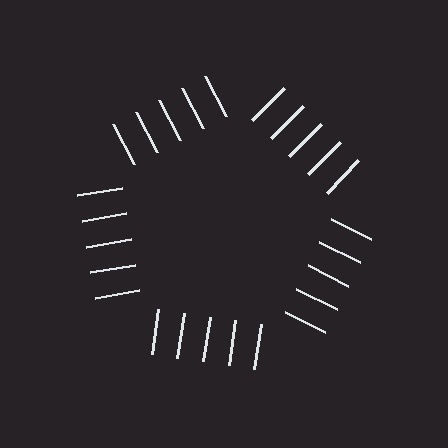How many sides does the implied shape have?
5 sides — the line-ends trace a pentagon.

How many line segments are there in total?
25 — 5 along each of the 5 edges.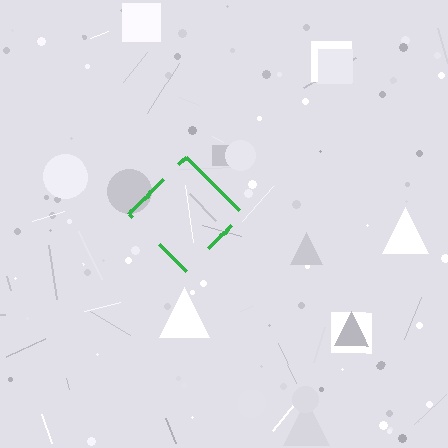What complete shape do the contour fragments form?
The contour fragments form a diamond.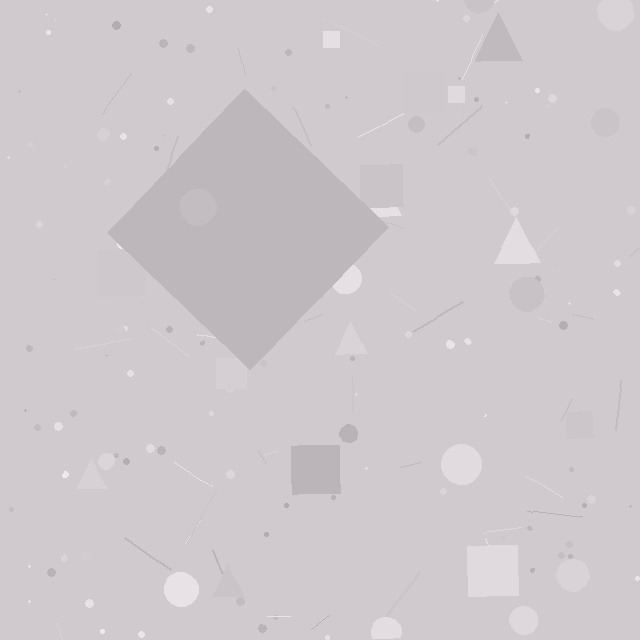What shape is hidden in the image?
A diamond is hidden in the image.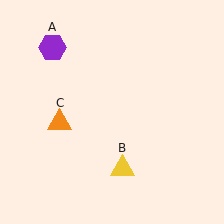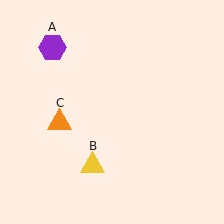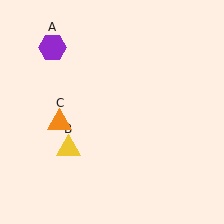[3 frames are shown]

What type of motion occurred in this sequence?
The yellow triangle (object B) rotated clockwise around the center of the scene.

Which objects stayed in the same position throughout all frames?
Purple hexagon (object A) and orange triangle (object C) remained stationary.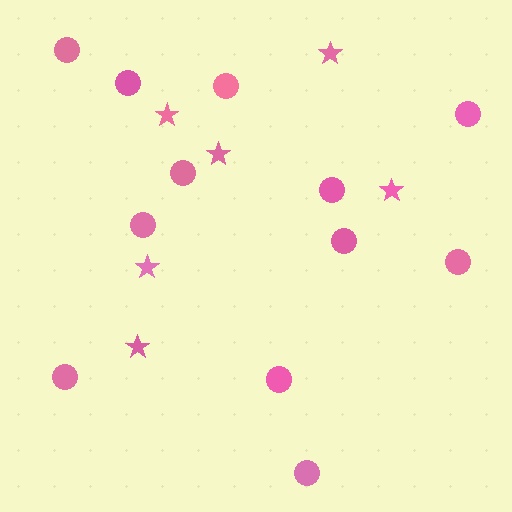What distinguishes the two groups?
There are 2 groups: one group of circles (12) and one group of stars (6).